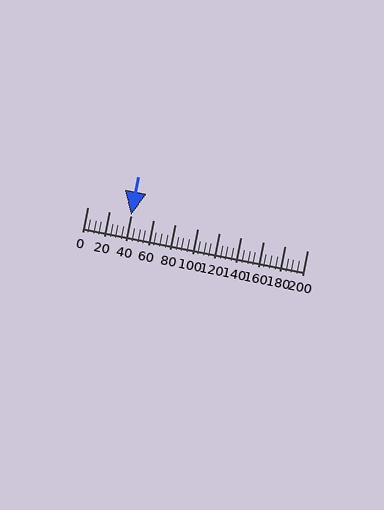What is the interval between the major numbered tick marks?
The major tick marks are spaced 20 units apart.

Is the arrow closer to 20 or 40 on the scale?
The arrow is closer to 40.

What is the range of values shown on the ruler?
The ruler shows values from 0 to 200.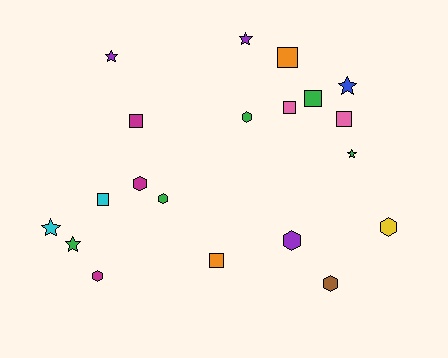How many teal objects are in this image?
There are no teal objects.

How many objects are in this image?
There are 20 objects.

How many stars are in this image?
There are 6 stars.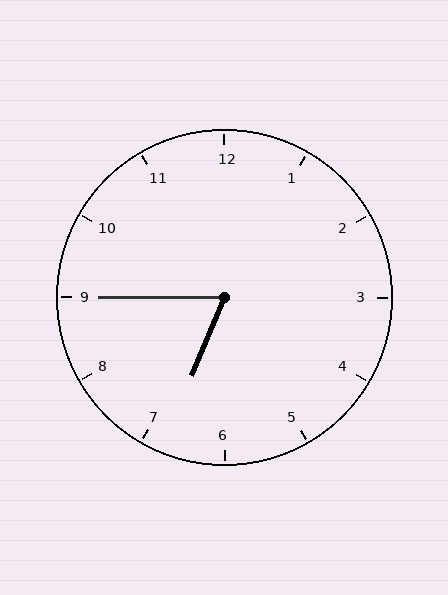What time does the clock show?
6:45.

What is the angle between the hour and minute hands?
Approximately 68 degrees.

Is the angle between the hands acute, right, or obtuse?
It is acute.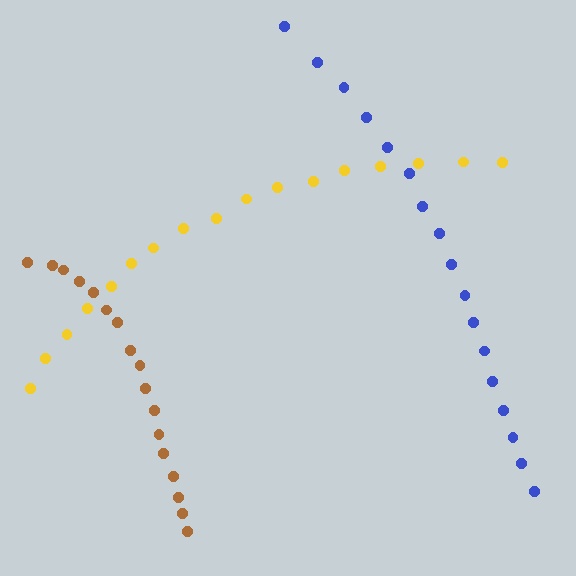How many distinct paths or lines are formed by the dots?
There are 3 distinct paths.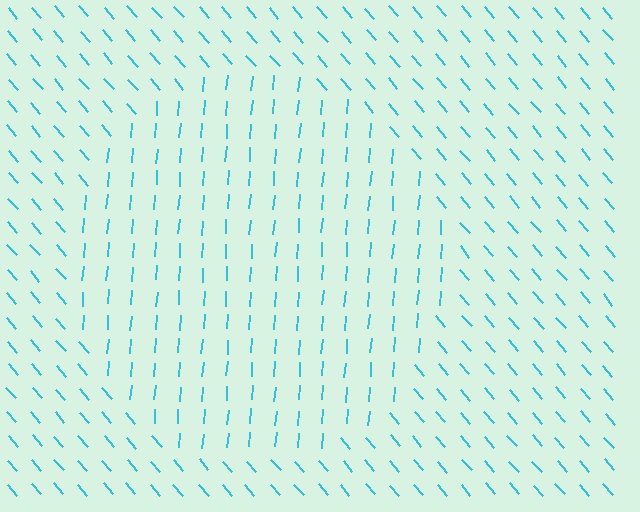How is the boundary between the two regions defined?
The boundary is defined purely by a change in line orientation (approximately 45 degrees difference). All lines are the same color and thickness.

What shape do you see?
I see a circle.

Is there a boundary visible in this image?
Yes, there is a texture boundary formed by a change in line orientation.